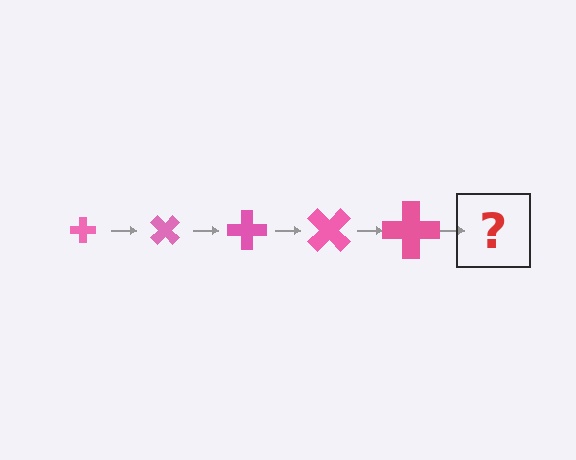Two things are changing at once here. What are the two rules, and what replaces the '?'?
The two rules are that the cross grows larger each step and it rotates 45 degrees each step. The '?' should be a cross, larger than the previous one and rotated 225 degrees from the start.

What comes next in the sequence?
The next element should be a cross, larger than the previous one and rotated 225 degrees from the start.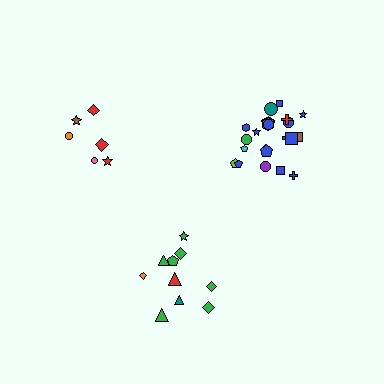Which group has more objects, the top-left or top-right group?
The top-right group.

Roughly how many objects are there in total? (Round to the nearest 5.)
Roughly 40 objects in total.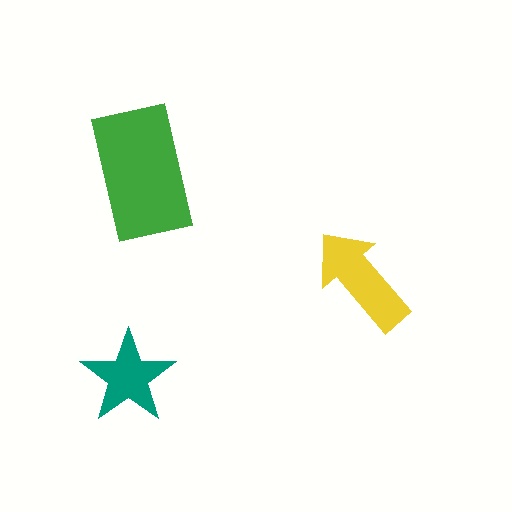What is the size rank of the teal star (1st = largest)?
3rd.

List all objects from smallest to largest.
The teal star, the yellow arrow, the green rectangle.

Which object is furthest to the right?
The yellow arrow is rightmost.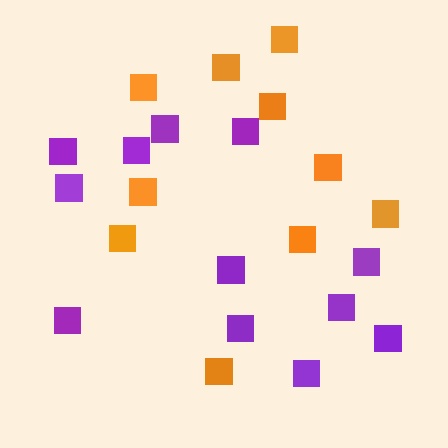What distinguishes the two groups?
There are 2 groups: one group of purple squares (12) and one group of orange squares (10).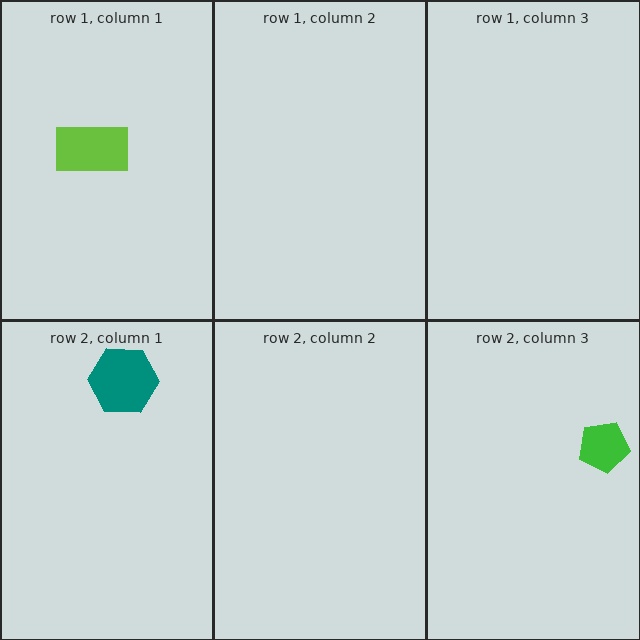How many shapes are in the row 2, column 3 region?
1.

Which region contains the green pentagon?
The row 2, column 3 region.